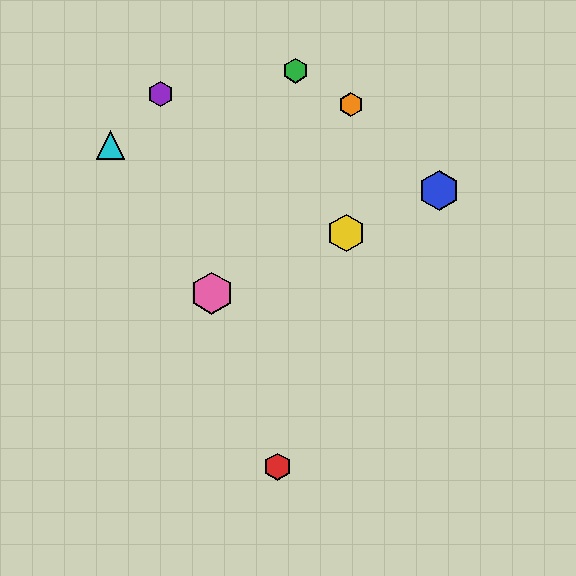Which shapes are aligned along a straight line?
The blue hexagon, the yellow hexagon, the pink hexagon are aligned along a straight line.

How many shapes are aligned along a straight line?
3 shapes (the blue hexagon, the yellow hexagon, the pink hexagon) are aligned along a straight line.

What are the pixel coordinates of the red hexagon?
The red hexagon is at (278, 467).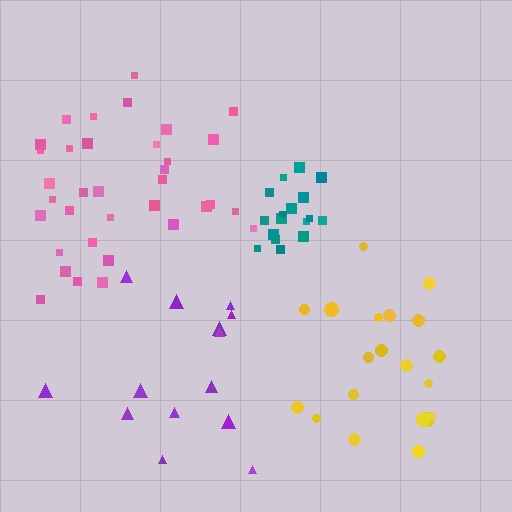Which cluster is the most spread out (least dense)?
Purple.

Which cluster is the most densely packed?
Teal.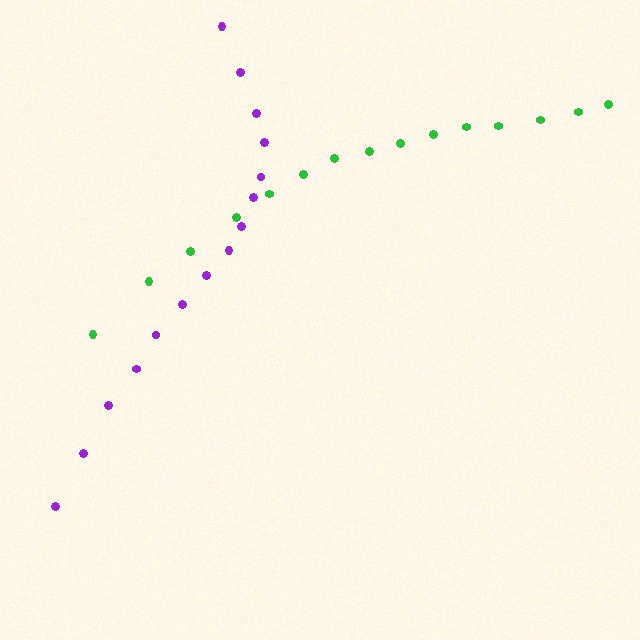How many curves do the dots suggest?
There are 2 distinct paths.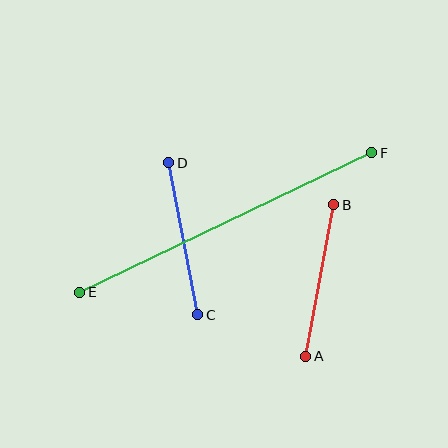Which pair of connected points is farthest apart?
Points E and F are farthest apart.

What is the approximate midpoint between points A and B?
The midpoint is at approximately (320, 280) pixels.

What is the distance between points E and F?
The distance is approximately 324 pixels.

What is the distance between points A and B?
The distance is approximately 154 pixels.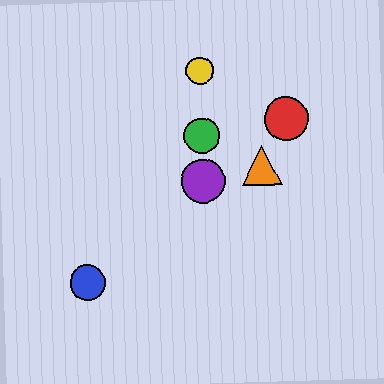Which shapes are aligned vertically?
The green circle, the yellow circle, the purple circle are aligned vertically.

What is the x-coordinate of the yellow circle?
The yellow circle is at x≈200.